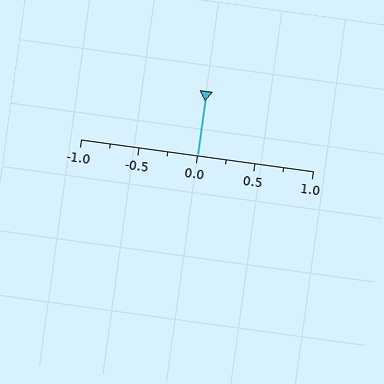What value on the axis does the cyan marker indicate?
The marker indicates approximately 0.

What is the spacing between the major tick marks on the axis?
The major ticks are spaced 0.5 apart.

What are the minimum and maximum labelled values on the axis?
The axis runs from -1.0 to 1.0.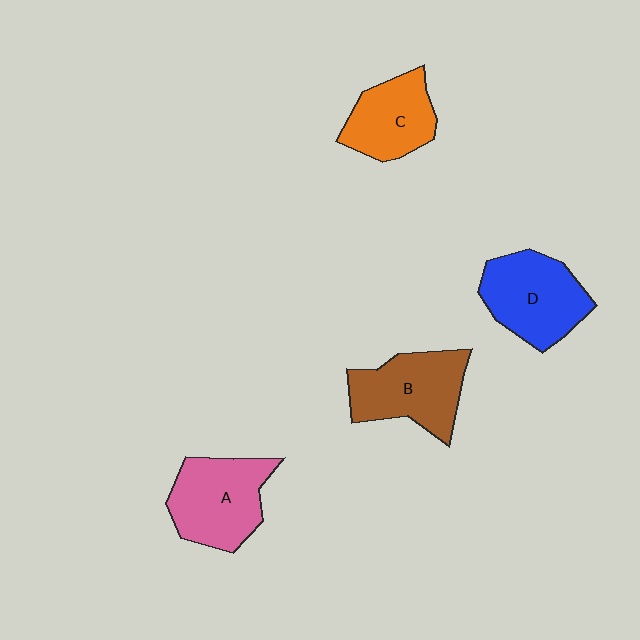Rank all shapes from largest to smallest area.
From largest to smallest: A (pink), D (blue), B (brown), C (orange).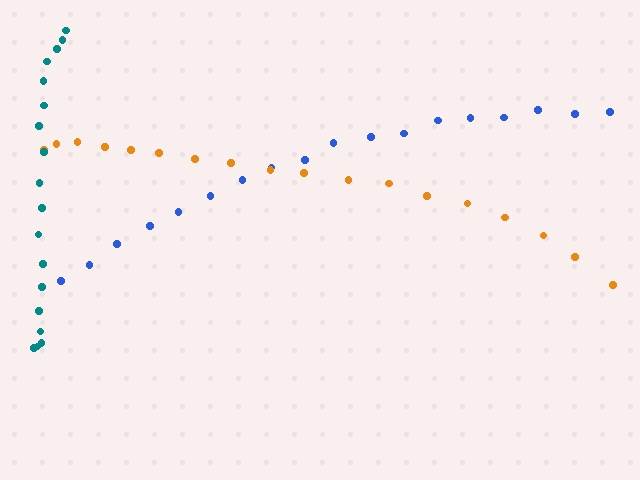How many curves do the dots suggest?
There are 3 distinct paths.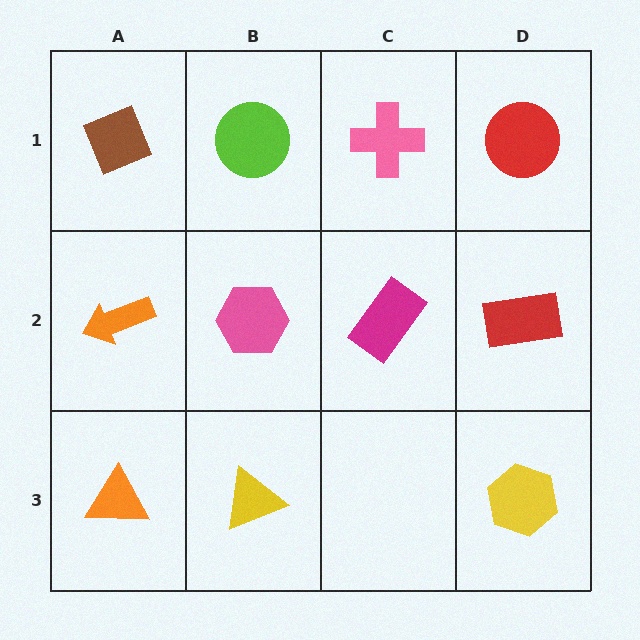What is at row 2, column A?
An orange arrow.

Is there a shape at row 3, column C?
No, that cell is empty.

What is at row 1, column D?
A red circle.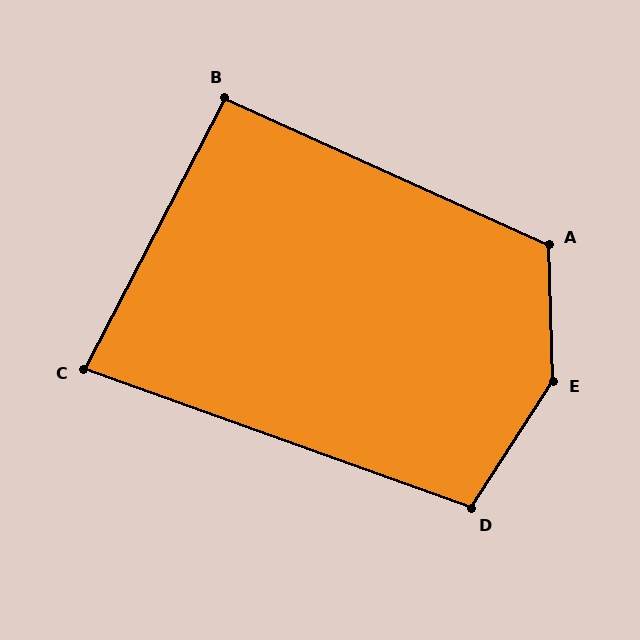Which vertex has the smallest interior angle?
C, at approximately 82 degrees.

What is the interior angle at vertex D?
Approximately 103 degrees (obtuse).